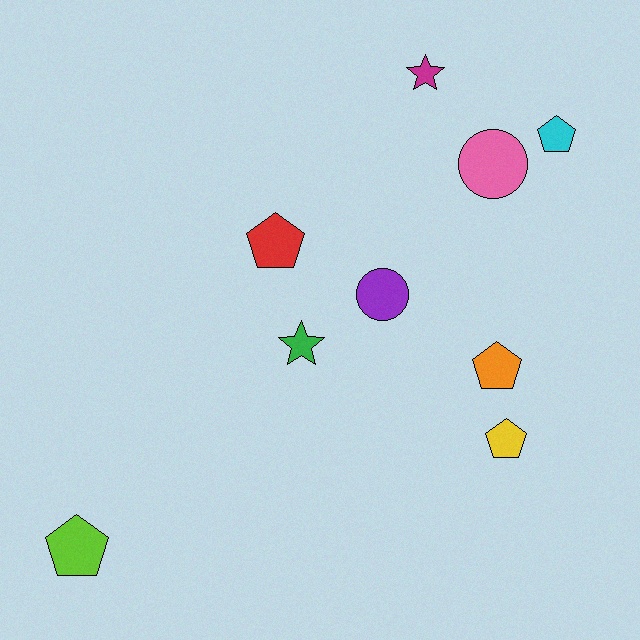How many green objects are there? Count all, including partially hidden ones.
There is 1 green object.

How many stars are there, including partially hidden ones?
There are 2 stars.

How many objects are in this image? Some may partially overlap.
There are 9 objects.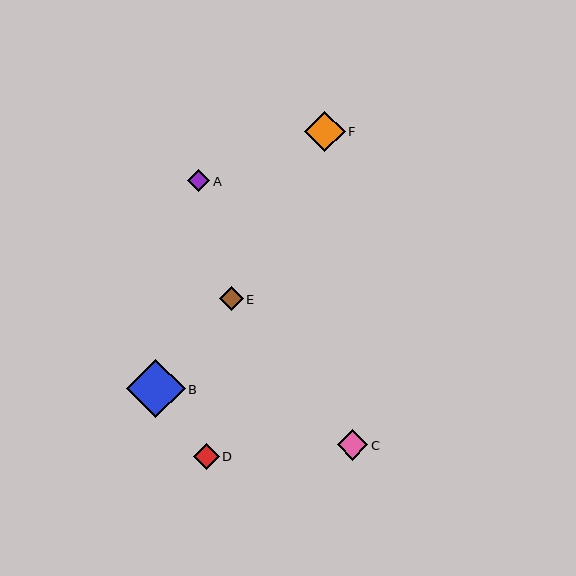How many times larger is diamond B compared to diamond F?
Diamond B is approximately 1.4 times the size of diamond F.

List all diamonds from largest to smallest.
From largest to smallest: B, F, C, D, E, A.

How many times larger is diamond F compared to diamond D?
Diamond F is approximately 1.6 times the size of diamond D.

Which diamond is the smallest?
Diamond A is the smallest with a size of approximately 22 pixels.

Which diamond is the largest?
Diamond B is the largest with a size of approximately 58 pixels.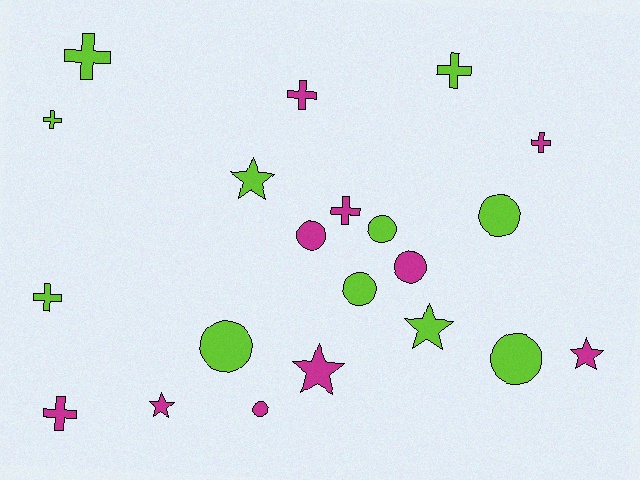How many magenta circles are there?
There are 3 magenta circles.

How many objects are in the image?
There are 21 objects.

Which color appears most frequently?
Lime, with 11 objects.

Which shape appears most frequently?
Circle, with 8 objects.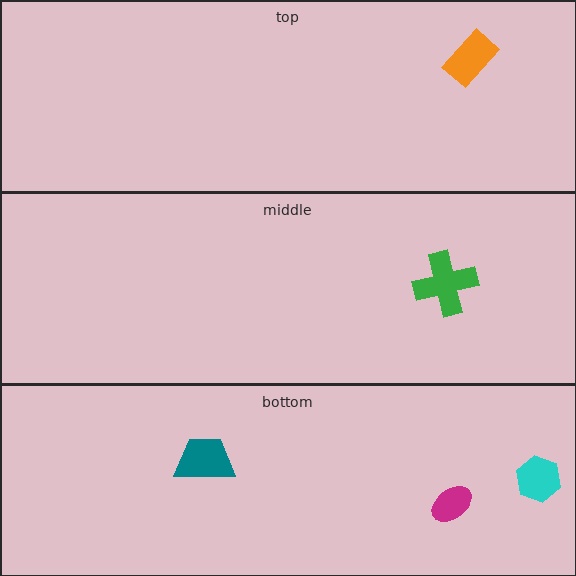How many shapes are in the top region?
1.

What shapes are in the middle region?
The green cross.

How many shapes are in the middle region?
1.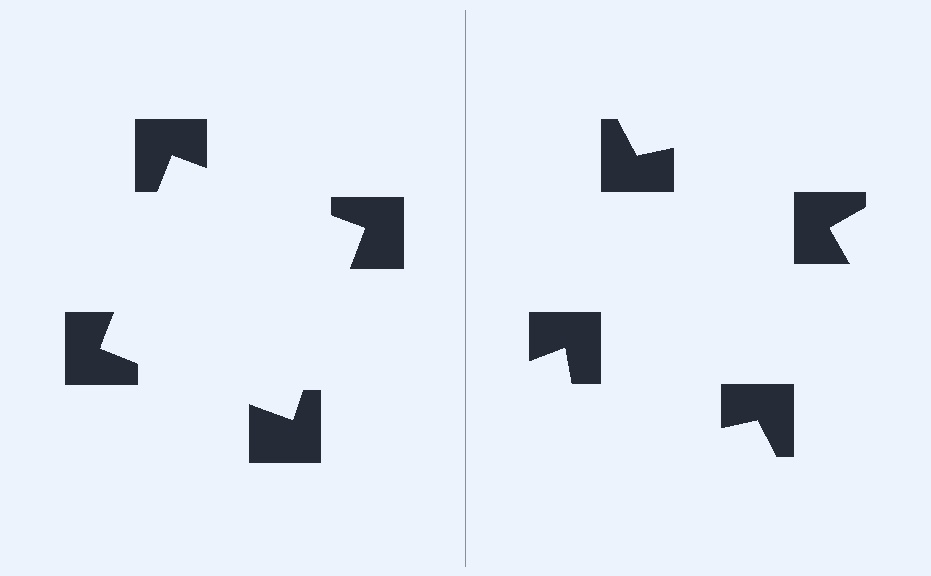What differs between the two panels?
The notched squares are positioned identically on both sides; only the wedge orientations differ. On the left they align to a square; on the right they are misaligned.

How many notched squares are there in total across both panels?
8 — 4 on each side.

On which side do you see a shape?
An illusory square appears on the left side. On the right side the wedge cuts are rotated, so no coherent shape forms.